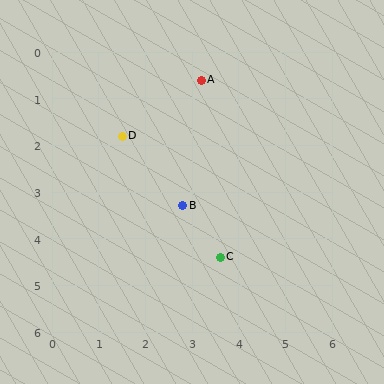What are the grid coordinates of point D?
Point D is at approximately (1.5, 1.8).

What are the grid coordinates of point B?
Point B is at approximately (2.8, 3.3).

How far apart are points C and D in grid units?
Points C and D are about 3.3 grid units apart.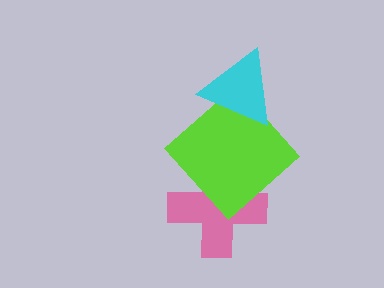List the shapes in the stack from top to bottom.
From top to bottom: the cyan triangle, the lime diamond, the pink cross.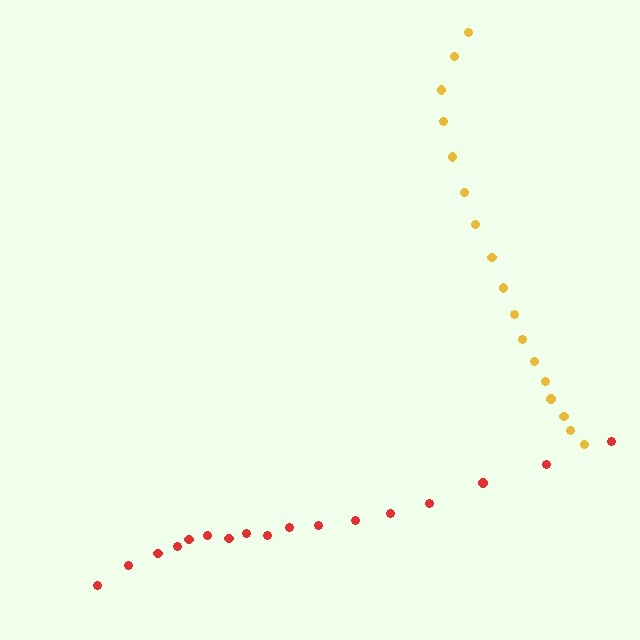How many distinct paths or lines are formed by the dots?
There are 2 distinct paths.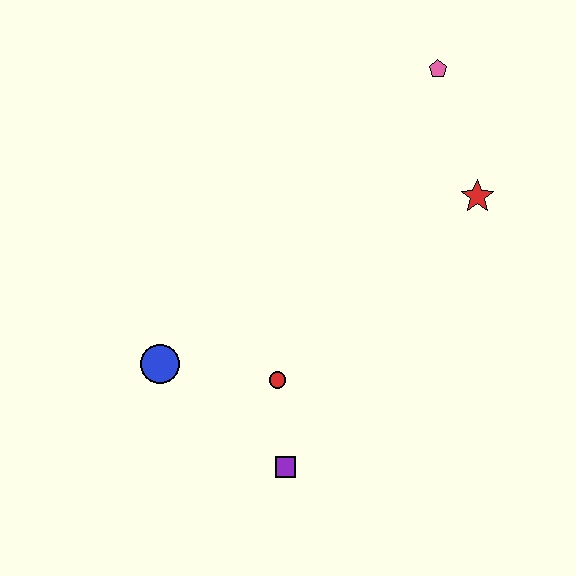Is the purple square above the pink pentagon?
No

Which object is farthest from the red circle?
The pink pentagon is farthest from the red circle.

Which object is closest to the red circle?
The purple square is closest to the red circle.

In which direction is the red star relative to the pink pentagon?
The red star is below the pink pentagon.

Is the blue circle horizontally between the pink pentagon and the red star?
No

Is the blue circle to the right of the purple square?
No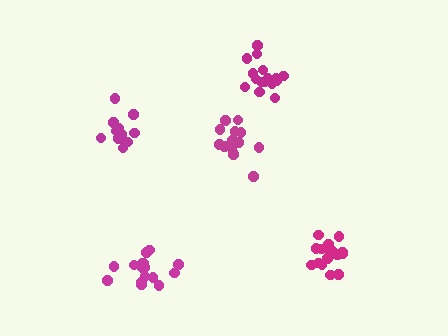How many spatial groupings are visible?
There are 5 spatial groupings.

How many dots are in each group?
Group 1: 15 dots, Group 2: 18 dots, Group 3: 17 dots, Group 4: 14 dots, Group 5: 17 dots (81 total).